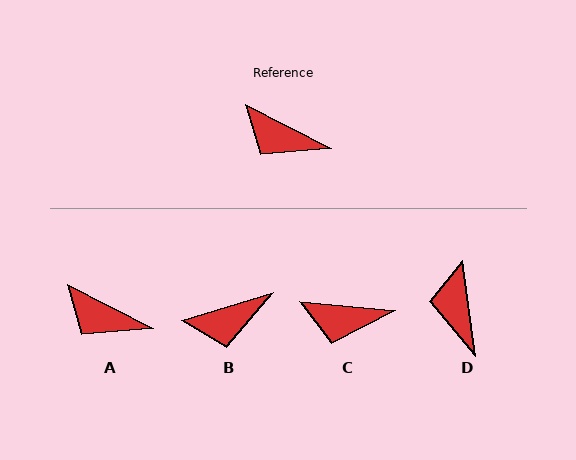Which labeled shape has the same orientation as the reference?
A.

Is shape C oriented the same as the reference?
No, it is off by about 22 degrees.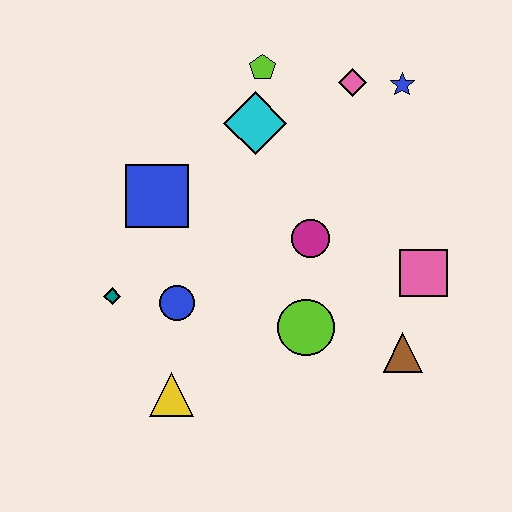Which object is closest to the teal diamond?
The blue circle is closest to the teal diamond.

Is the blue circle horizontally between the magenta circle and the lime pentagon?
No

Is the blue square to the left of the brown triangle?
Yes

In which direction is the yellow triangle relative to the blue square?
The yellow triangle is below the blue square.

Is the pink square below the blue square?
Yes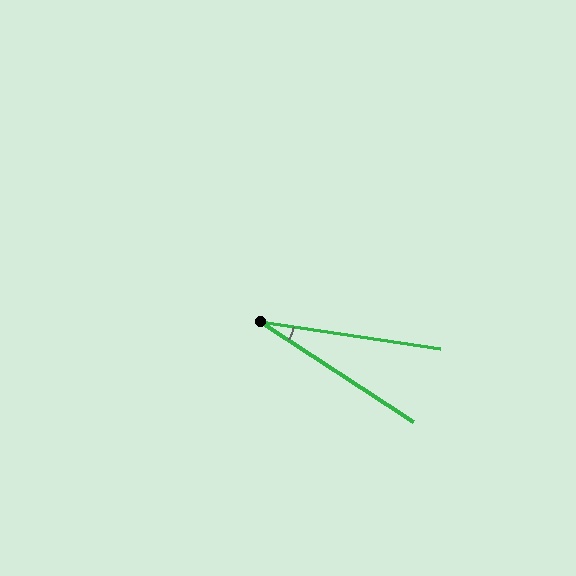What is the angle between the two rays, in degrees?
Approximately 25 degrees.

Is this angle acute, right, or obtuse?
It is acute.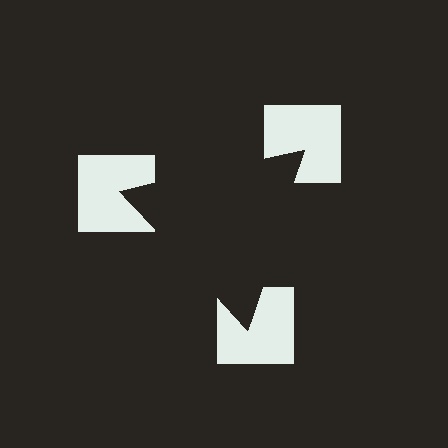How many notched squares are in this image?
There are 3 — one at each vertex of the illusory triangle.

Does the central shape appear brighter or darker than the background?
It typically appears slightly darker than the background, even though no actual brightness change is drawn.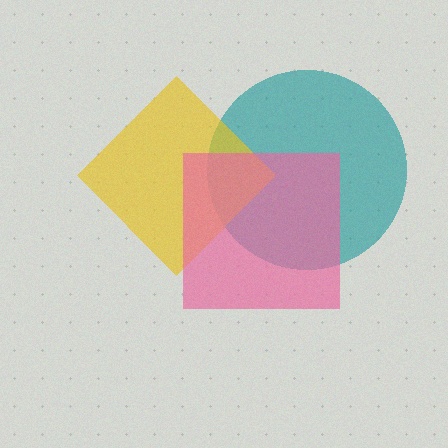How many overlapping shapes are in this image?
There are 3 overlapping shapes in the image.